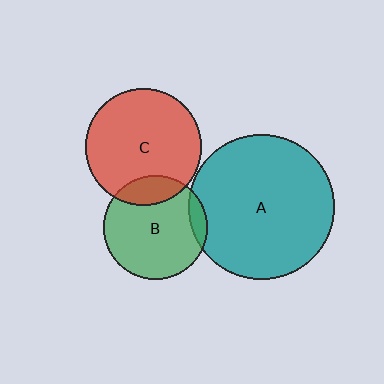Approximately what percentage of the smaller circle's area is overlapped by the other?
Approximately 10%.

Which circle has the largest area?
Circle A (teal).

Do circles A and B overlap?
Yes.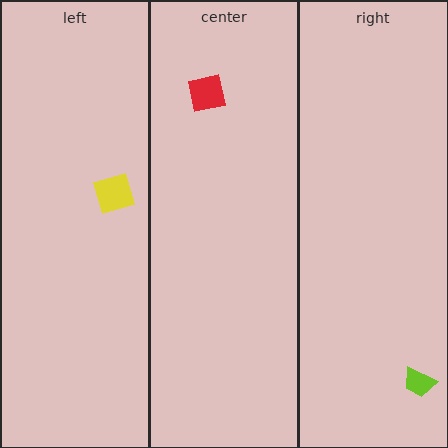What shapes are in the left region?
The yellow diamond.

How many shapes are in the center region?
1.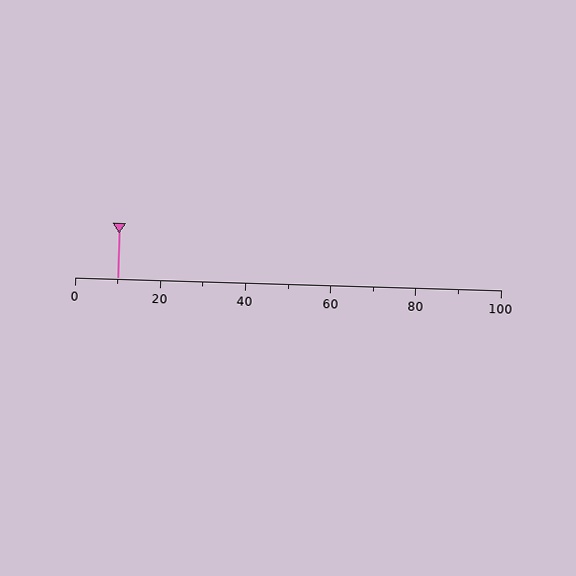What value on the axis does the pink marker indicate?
The marker indicates approximately 10.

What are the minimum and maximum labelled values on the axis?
The axis runs from 0 to 100.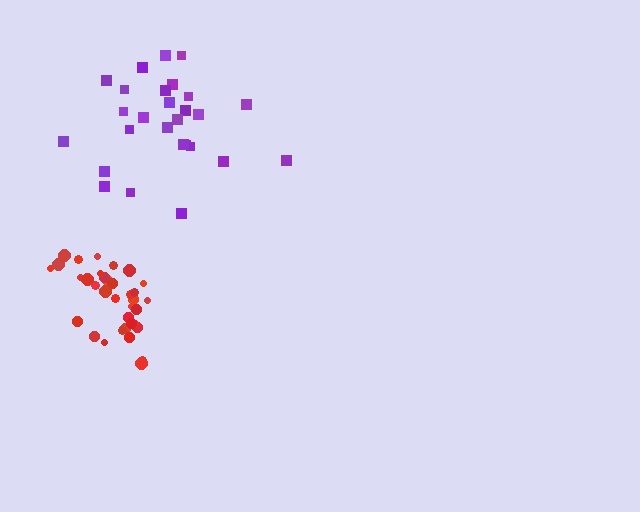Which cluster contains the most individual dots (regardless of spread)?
Red (35).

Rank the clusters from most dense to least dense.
red, purple.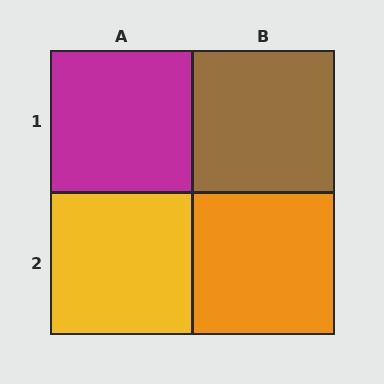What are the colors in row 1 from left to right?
Magenta, brown.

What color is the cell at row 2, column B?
Orange.